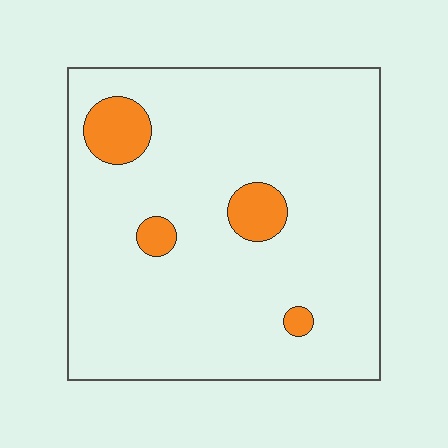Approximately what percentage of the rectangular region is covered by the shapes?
Approximately 10%.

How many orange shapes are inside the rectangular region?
4.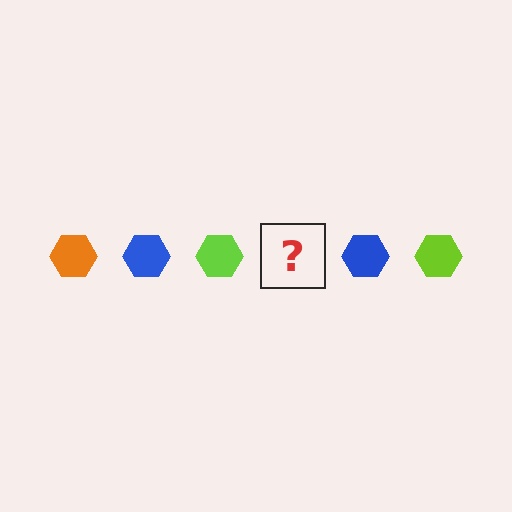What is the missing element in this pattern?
The missing element is an orange hexagon.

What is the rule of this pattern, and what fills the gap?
The rule is that the pattern cycles through orange, blue, lime hexagons. The gap should be filled with an orange hexagon.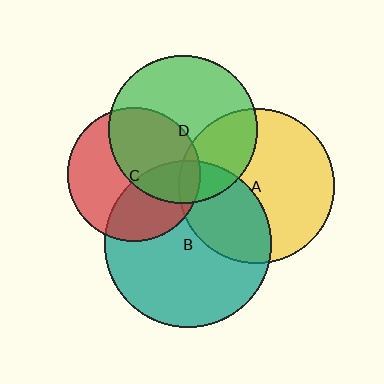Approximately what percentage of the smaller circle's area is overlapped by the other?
Approximately 10%.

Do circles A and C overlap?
Yes.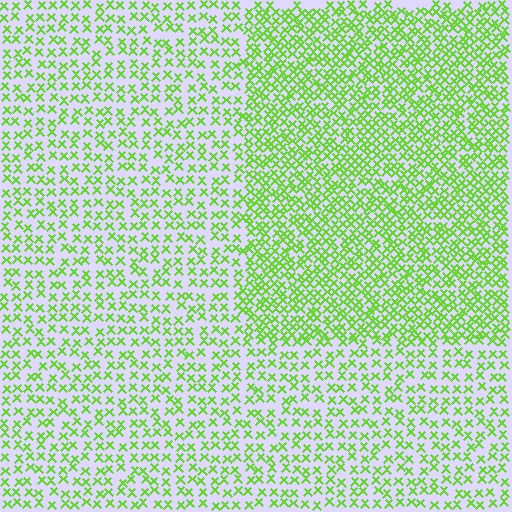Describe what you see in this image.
The image contains small lime elements arranged at two different densities. A rectangle-shaped region is visible where the elements are more densely packed than the surrounding area.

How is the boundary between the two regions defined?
The boundary is defined by a change in element density (approximately 1.9x ratio). All elements are the same color, size, and shape.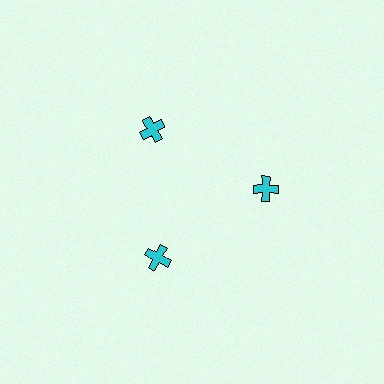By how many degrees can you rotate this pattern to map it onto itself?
The pattern maps onto itself every 120 degrees of rotation.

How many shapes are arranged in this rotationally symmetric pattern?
There are 3 shapes, arranged in 3 groups of 1.